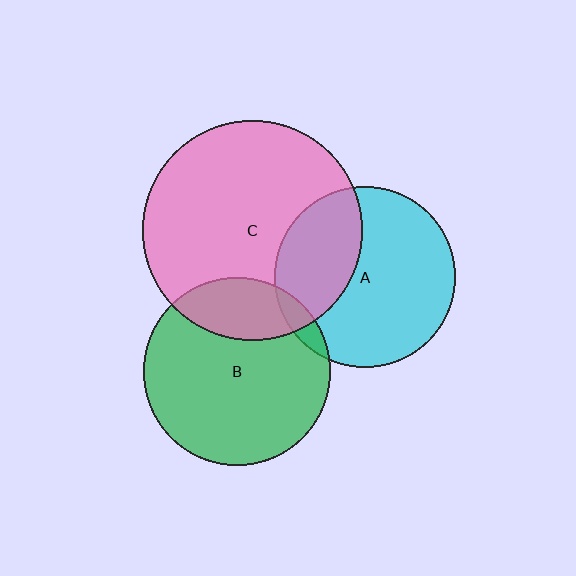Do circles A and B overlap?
Yes.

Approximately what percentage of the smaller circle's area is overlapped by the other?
Approximately 5%.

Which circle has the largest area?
Circle C (pink).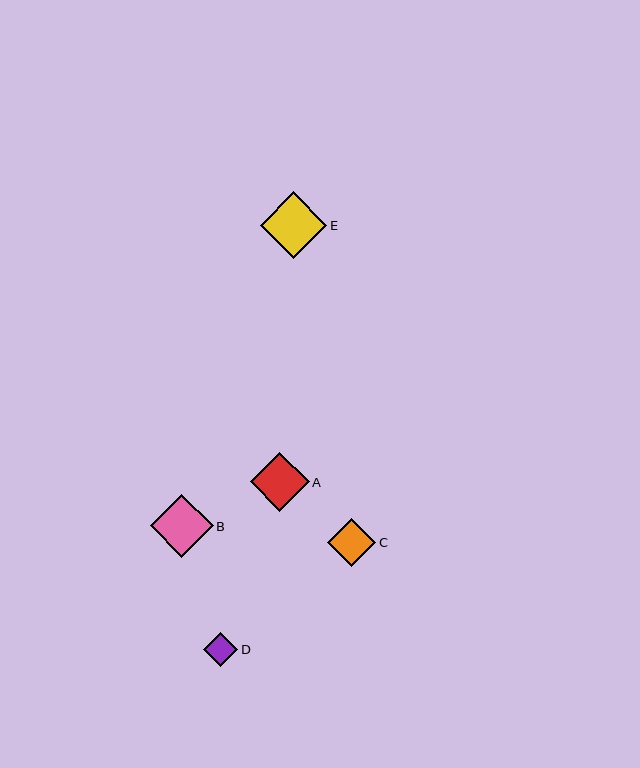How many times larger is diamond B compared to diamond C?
Diamond B is approximately 1.3 times the size of diamond C.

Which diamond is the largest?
Diamond E is the largest with a size of approximately 67 pixels.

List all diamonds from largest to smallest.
From largest to smallest: E, B, A, C, D.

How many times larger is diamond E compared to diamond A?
Diamond E is approximately 1.1 times the size of diamond A.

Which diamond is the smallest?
Diamond D is the smallest with a size of approximately 34 pixels.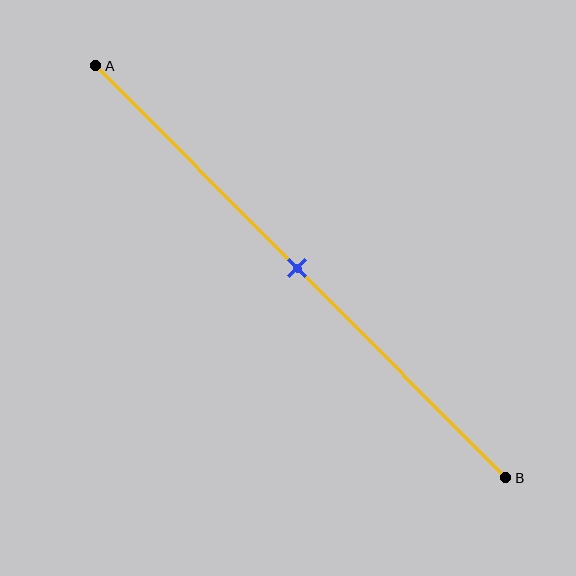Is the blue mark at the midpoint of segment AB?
Yes, the mark is approximately at the midpoint.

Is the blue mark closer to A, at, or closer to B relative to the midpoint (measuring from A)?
The blue mark is approximately at the midpoint of segment AB.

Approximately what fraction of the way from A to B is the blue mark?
The blue mark is approximately 50% of the way from A to B.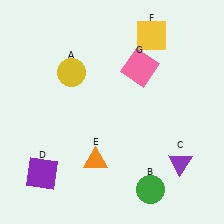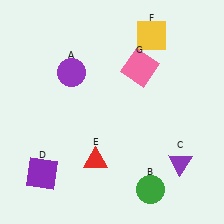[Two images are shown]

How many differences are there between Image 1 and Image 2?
There are 2 differences between the two images.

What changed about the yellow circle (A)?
In Image 1, A is yellow. In Image 2, it changed to purple.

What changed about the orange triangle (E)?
In Image 1, E is orange. In Image 2, it changed to red.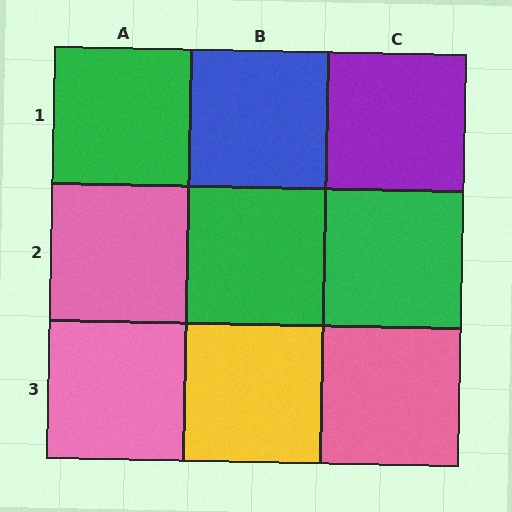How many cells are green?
3 cells are green.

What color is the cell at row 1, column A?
Green.